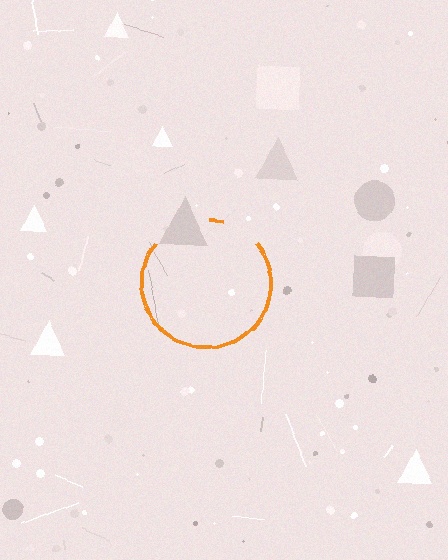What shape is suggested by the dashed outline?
The dashed outline suggests a circle.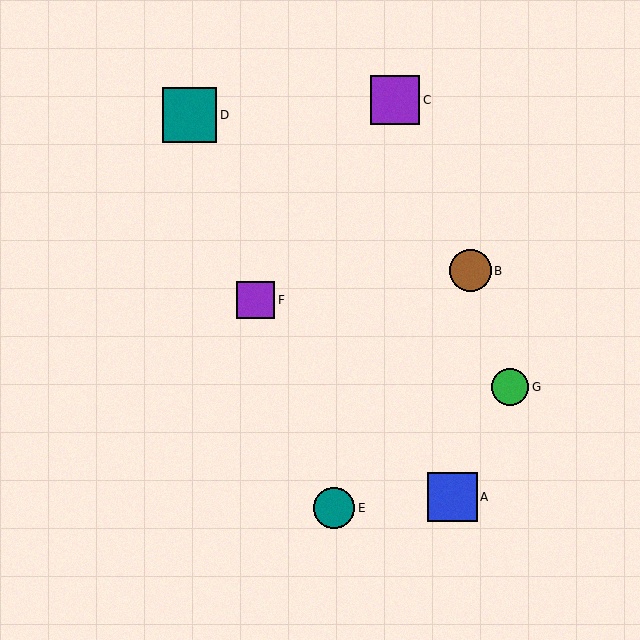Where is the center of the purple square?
The center of the purple square is at (256, 300).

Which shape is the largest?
The teal square (labeled D) is the largest.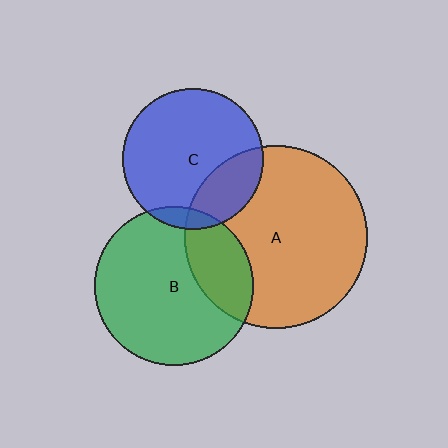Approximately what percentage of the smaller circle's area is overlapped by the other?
Approximately 25%.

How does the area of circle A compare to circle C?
Approximately 1.7 times.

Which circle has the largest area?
Circle A (orange).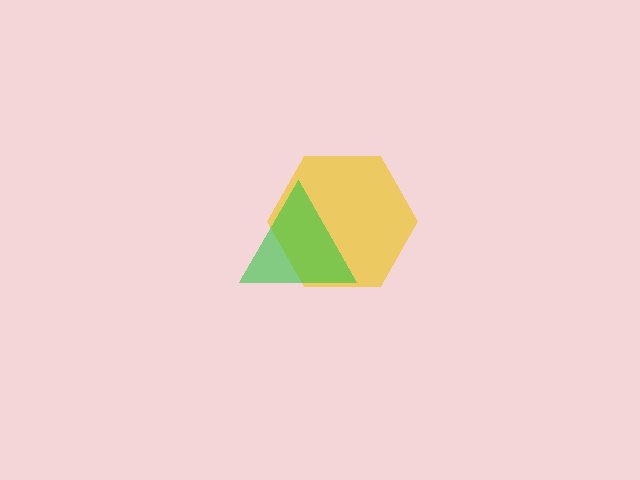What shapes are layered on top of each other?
The layered shapes are: a yellow hexagon, a green triangle.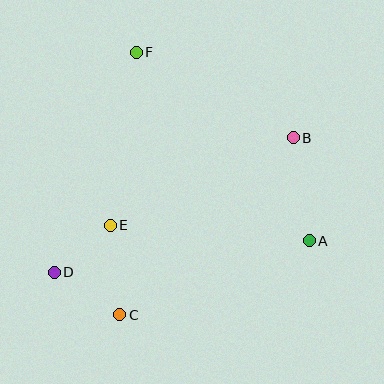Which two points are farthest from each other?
Points B and D are farthest from each other.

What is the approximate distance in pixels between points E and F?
The distance between E and F is approximately 175 pixels.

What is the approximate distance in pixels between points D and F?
The distance between D and F is approximately 235 pixels.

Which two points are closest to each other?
Points D and E are closest to each other.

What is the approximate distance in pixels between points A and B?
The distance between A and B is approximately 104 pixels.